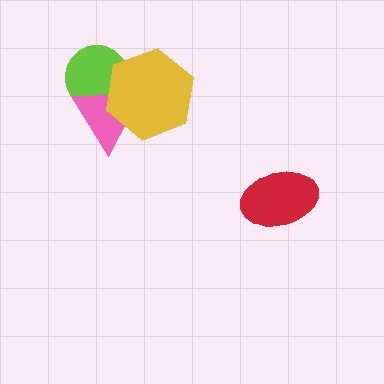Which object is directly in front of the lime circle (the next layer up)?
The pink triangle is directly in front of the lime circle.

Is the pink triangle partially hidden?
Yes, it is partially covered by another shape.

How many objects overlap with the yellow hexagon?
2 objects overlap with the yellow hexagon.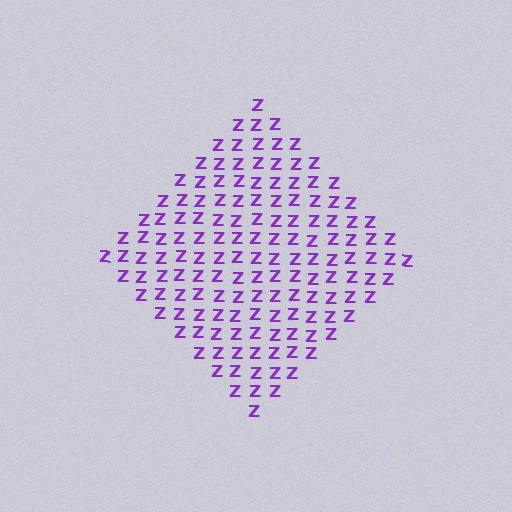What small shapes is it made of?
It is made of small letter Z's.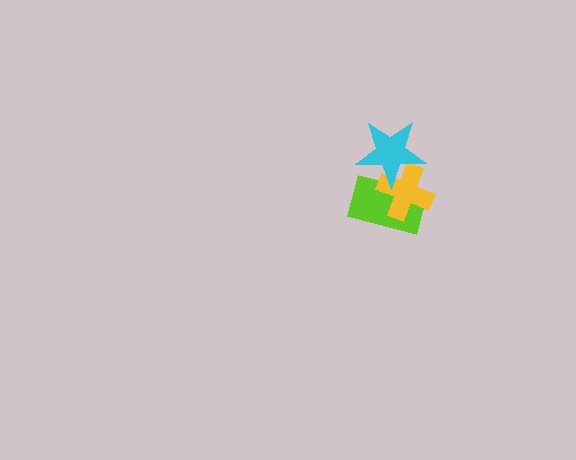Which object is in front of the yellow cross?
The cyan star is in front of the yellow cross.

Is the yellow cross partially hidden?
Yes, it is partially covered by another shape.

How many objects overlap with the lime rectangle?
2 objects overlap with the lime rectangle.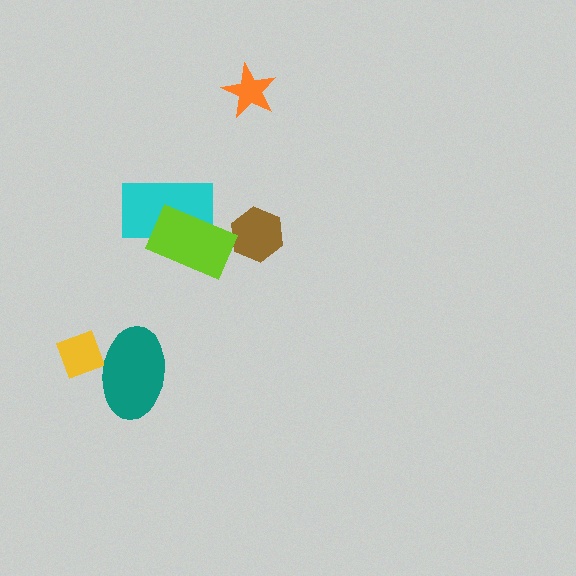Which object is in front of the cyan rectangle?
The lime rectangle is in front of the cyan rectangle.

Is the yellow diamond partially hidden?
Yes, it is partially covered by another shape.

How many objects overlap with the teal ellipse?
1 object overlaps with the teal ellipse.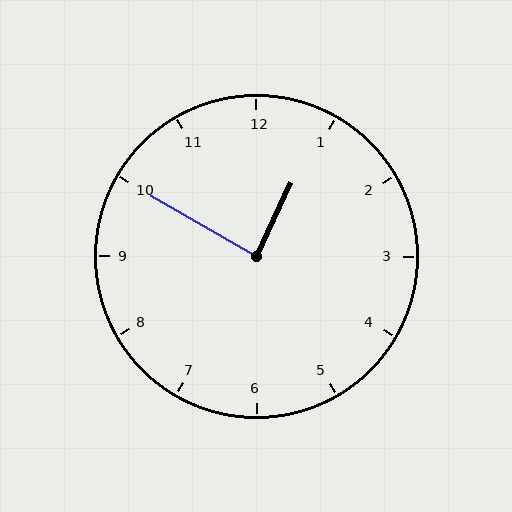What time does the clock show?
12:50.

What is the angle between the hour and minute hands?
Approximately 85 degrees.